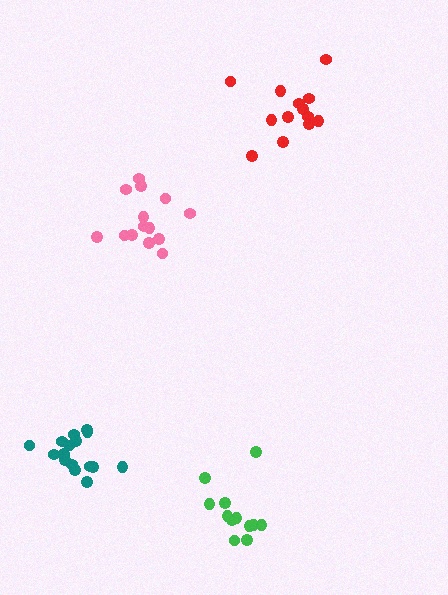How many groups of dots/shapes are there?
There are 4 groups.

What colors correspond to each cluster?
The clusters are colored: teal, red, pink, green.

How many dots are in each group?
Group 1: 16 dots, Group 2: 13 dots, Group 3: 14 dots, Group 4: 12 dots (55 total).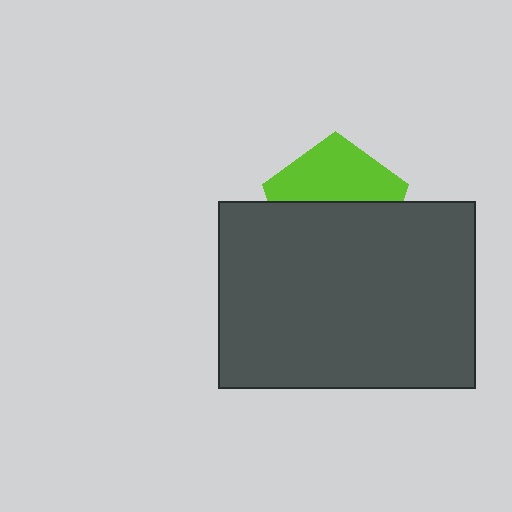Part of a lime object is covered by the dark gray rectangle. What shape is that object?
It is a pentagon.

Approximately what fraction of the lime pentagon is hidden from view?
Roughly 55% of the lime pentagon is hidden behind the dark gray rectangle.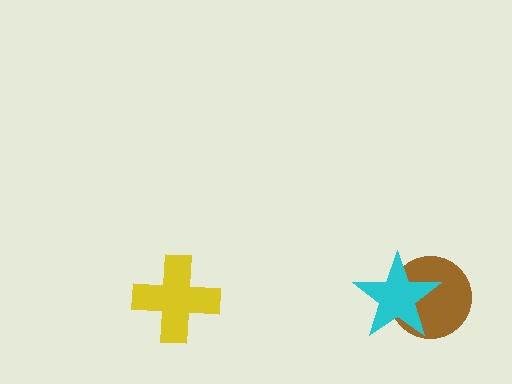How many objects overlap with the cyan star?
1 object overlaps with the cyan star.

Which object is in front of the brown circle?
The cyan star is in front of the brown circle.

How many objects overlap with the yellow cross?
0 objects overlap with the yellow cross.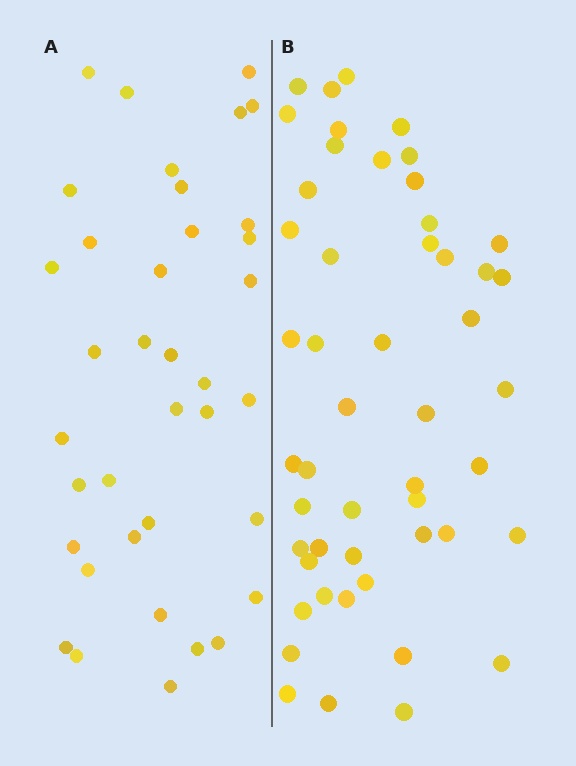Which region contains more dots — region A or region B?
Region B (the right region) has more dots.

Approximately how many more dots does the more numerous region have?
Region B has approximately 15 more dots than region A.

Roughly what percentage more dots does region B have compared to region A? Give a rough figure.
About 35% more.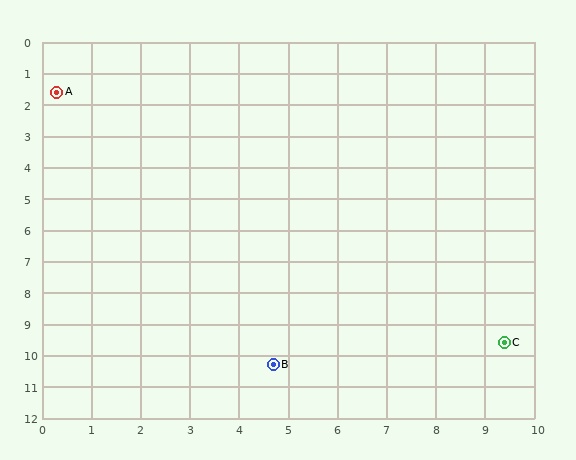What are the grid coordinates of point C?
Point C is at approximately (9.4, 9.6).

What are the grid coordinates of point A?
Point A is at approximately (0.3, 1.6).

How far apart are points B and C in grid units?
Points B and C are about 4.8 grid units apart.